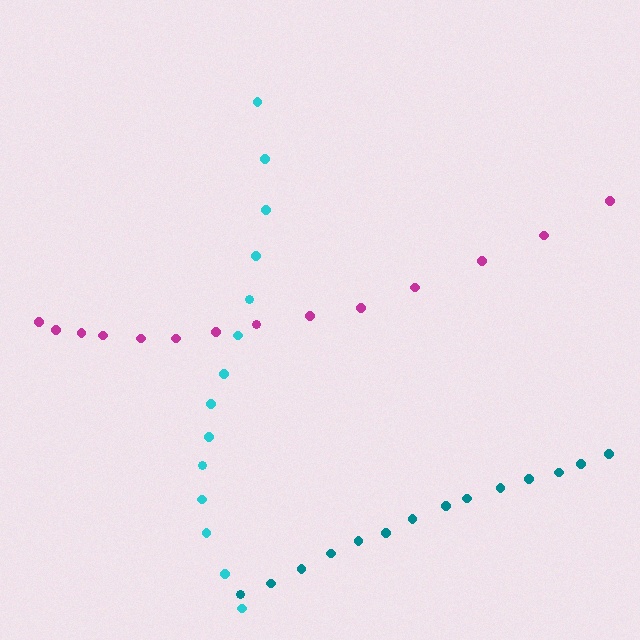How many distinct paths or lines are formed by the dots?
There are 3 distinct paths.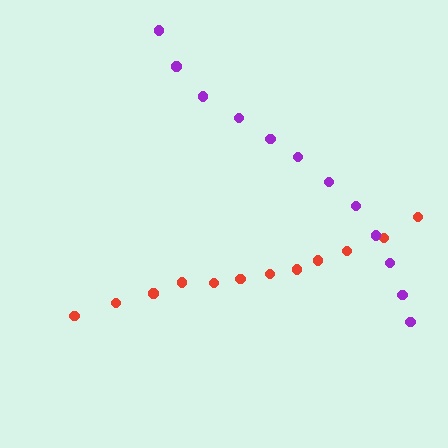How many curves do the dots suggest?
There are 2 distinct paths.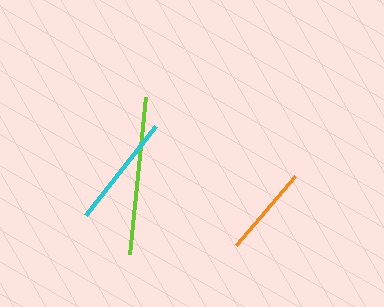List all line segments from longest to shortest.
From longest to shortest: lime, cyan, orange.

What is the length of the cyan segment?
The cyan segment is approximately 114 pixels long.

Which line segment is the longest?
The lime line is the longest at approximately 158 pixels.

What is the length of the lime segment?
The lime segment is approximately 158 pixels long.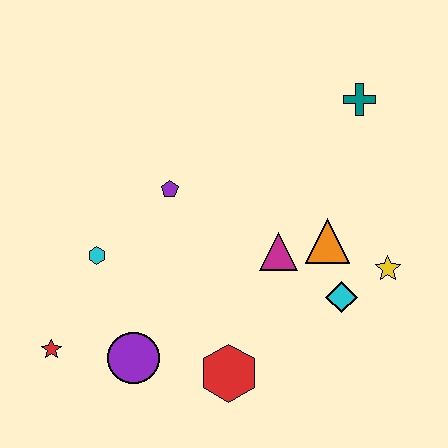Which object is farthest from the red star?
The teal cross is farthest from the red star.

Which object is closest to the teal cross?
The orange triangle is closest to the teal cross.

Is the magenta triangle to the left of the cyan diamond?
Yes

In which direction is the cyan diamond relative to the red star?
The cyan diamond is to the right of the red star.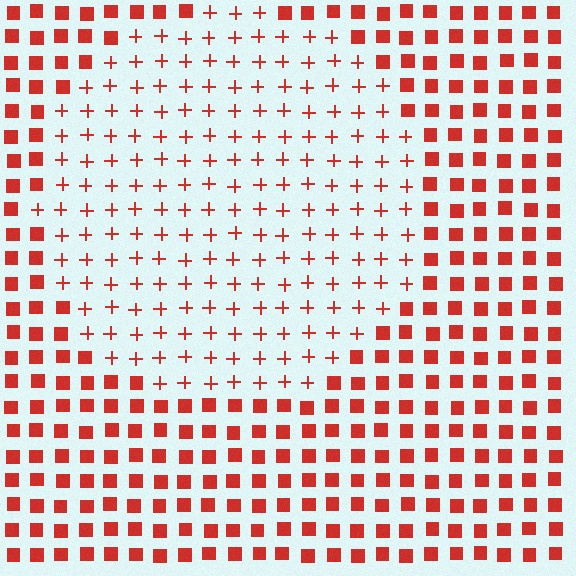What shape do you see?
I see a circle.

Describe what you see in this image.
The image is filled with small red elements arranged in a uniform grid. A circle-shaped region contains plus signs, while the surrounding area contains squares. The boundary is defined purely by the change in element shape.